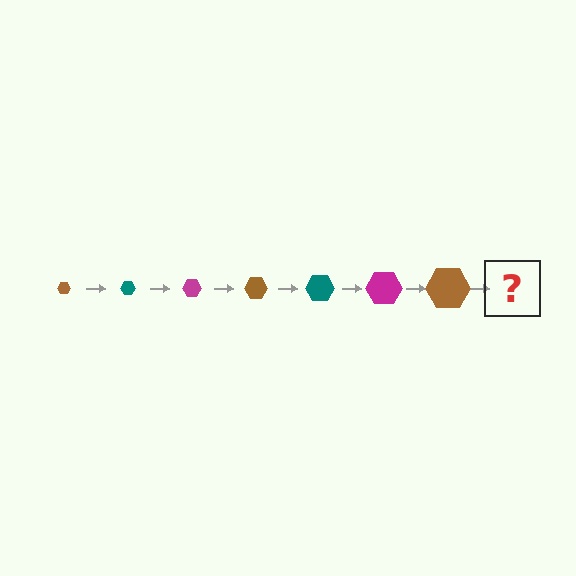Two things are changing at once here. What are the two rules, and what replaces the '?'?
The two rules are that the hexagon grows larger each step and the color cycles through brown, teal, and magenta. The '?' should be a teal hexagon, larger than the previous one.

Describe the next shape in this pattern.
It should be a teal hexagon, larger than the previous one.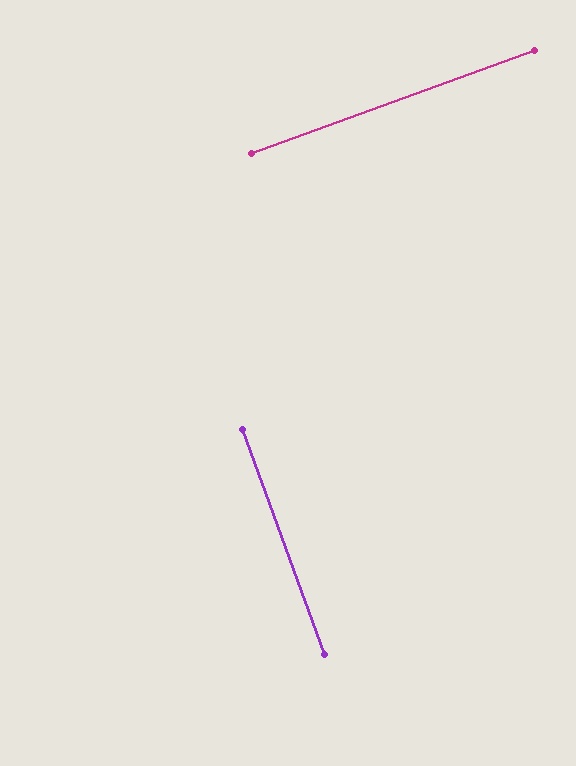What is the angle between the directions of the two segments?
Approximately 90 degrees.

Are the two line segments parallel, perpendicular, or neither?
Perpendicular — they meet at approximately 90°.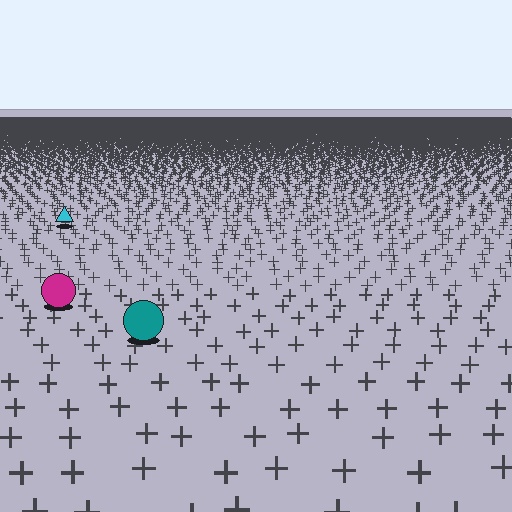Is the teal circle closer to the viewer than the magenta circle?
Yes. The teal circle is closer — you can tell from the texture gradient: the ground texture is coarser near it.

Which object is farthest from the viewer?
The cyan triangle is farthest from the viewer. It appears smaller and the ground texture around it is denser.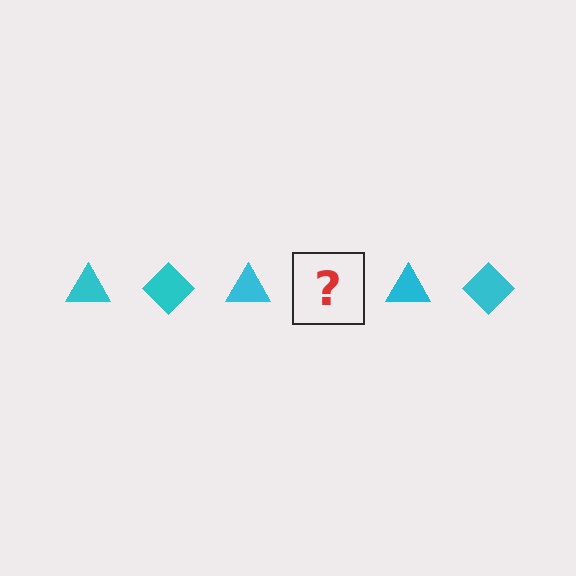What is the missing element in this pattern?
The missing element is a cyan diamond.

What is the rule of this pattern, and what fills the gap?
The rule is that the pattern cycles through triangle, diamond shapes in cyan. The gap should be filled with a cyan diamond.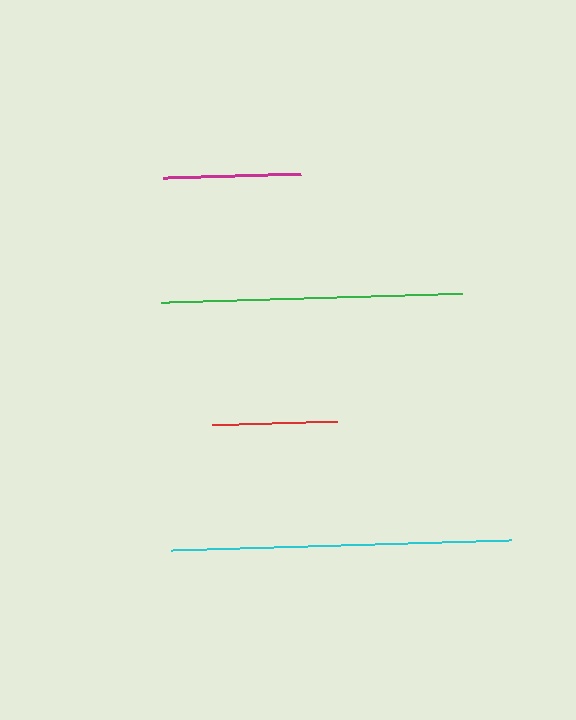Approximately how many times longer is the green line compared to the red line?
The green line is approximately 2.4 times the length of the red line.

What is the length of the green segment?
The green segment is approximately 300 pixels long.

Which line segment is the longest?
The cyan line is the longest at approximately 342 pixels.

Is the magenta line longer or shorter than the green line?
The green line is longer than the magenta line.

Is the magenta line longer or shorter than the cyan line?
The cyan line is longer than the magenta line.